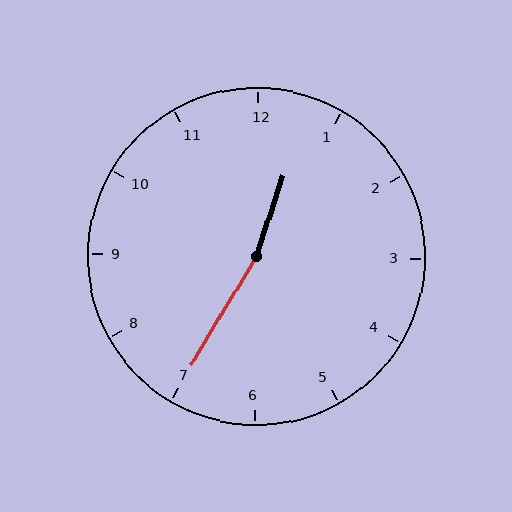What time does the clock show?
12:35.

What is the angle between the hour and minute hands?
Approximately 168 degrees.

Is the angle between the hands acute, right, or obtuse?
It is obtuse.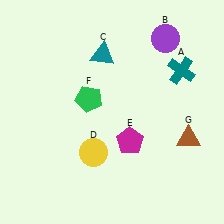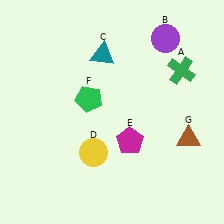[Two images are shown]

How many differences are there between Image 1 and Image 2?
There is 1 difference between the two images.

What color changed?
The cross (A) changed from teal in Image 1 to green in Image 2.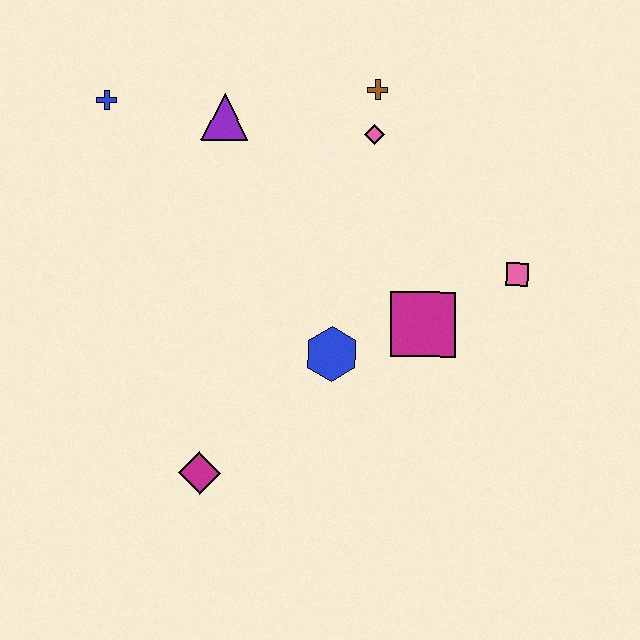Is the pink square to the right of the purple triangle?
Yes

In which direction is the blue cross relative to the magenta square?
The blue cross is to the left of the magenta square.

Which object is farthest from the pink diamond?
The magenta diamond is farthest from the pink diamond.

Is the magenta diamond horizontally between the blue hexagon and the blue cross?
Yes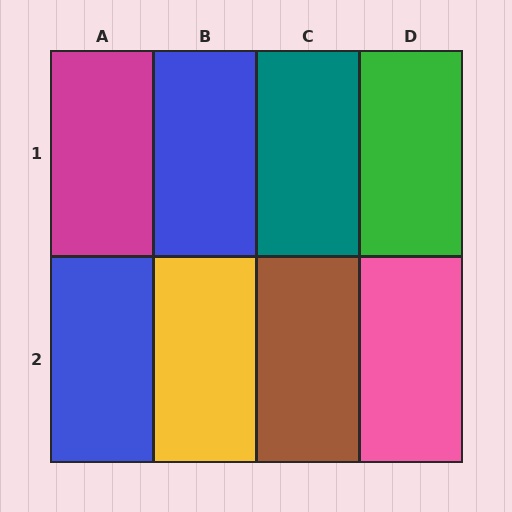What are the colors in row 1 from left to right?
Magenta, blue, teal, green.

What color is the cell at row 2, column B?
Yellow.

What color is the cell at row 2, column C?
Brown.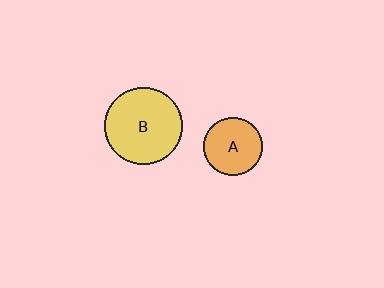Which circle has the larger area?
Circle B (yellow).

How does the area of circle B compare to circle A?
Approximately 1.7 times.